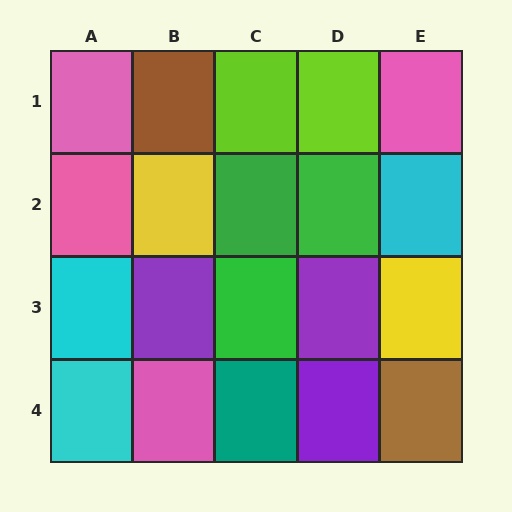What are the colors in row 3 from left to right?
Cyan, purple, green, purple, yellow.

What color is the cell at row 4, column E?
Brown.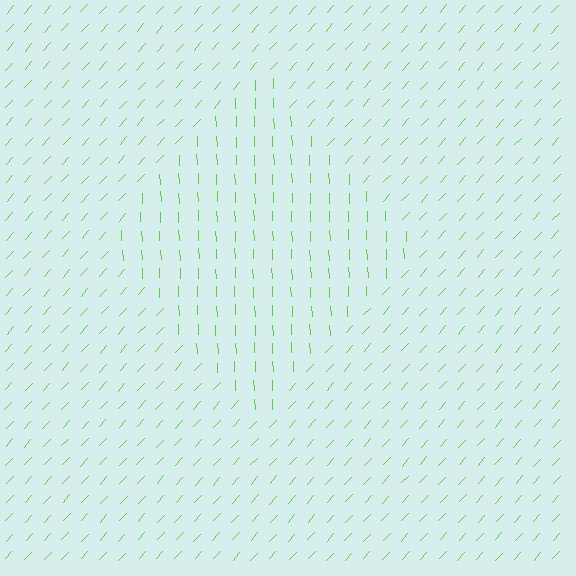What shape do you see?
I see a diamond.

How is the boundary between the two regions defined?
The boundary is defined purely by a change in line orientation (approximately 45 degrees difference). All lines are the same color and thickness.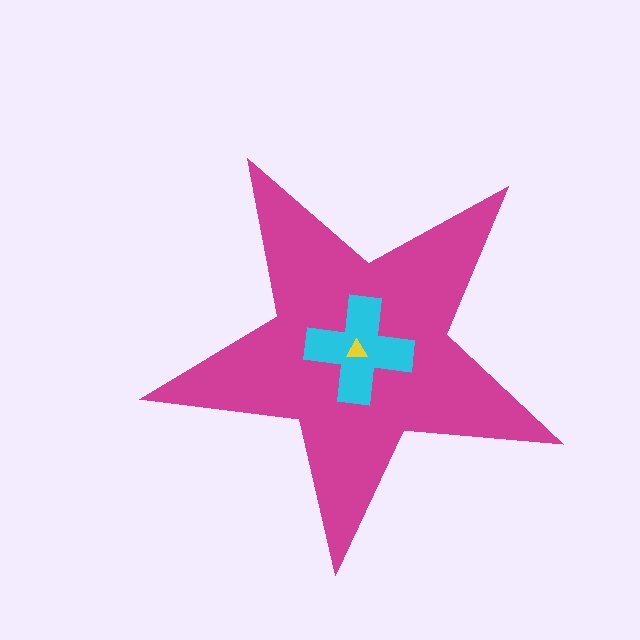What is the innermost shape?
The yellow triangle.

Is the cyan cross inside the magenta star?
Yes.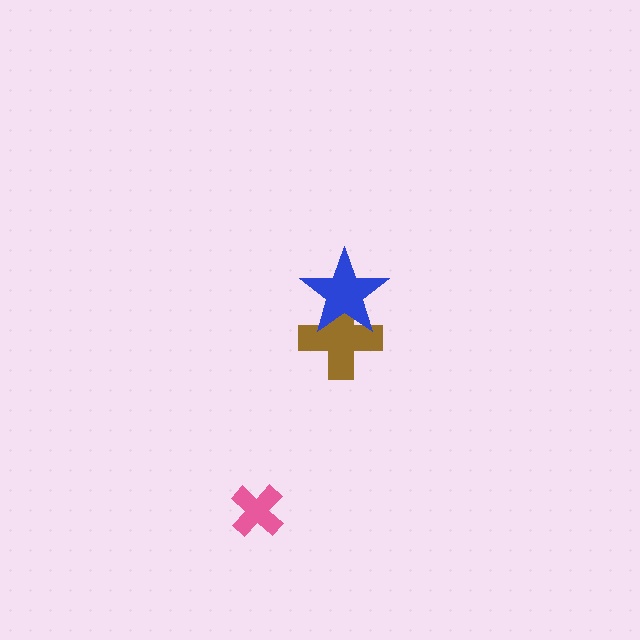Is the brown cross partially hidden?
Yes, it is partially covered by another shape.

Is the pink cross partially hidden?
No, no other shape covers it.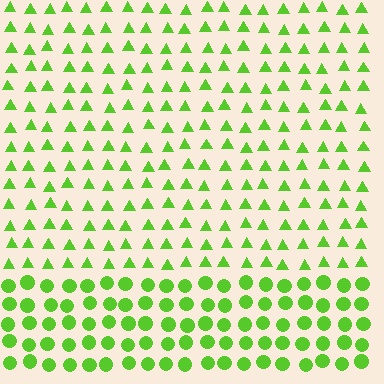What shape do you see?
I see a rectangle.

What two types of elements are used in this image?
The image uses triangles inside the rectangle region and circles outside it.